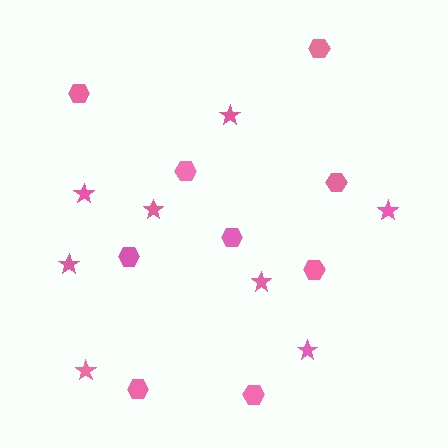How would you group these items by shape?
There are 2 groups: one group of stars (8) and one group of hexagons (9).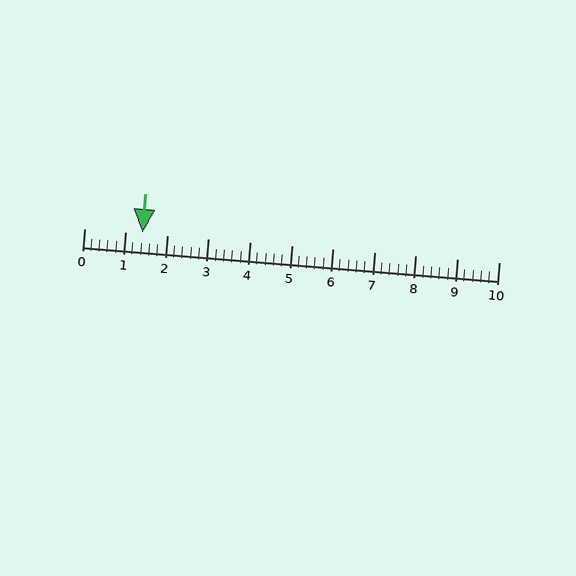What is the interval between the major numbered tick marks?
The major tick marks are spaced 1 units apart.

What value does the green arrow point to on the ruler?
The green arrow points to approximately 1.4.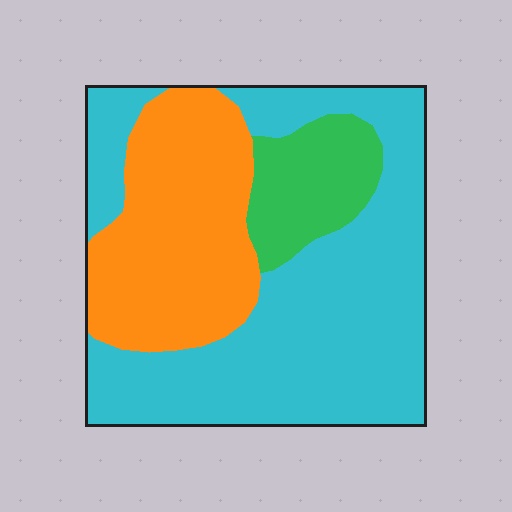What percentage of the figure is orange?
Orange covers about 30% of the figure.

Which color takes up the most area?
Cyan, at roughly 55%.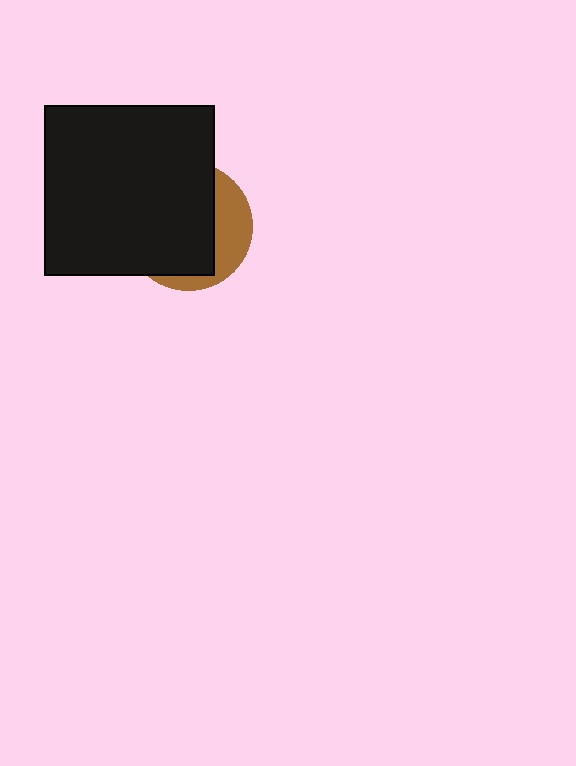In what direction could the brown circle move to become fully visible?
The brown circle could move right. That would shift it out from behind the black square entirely.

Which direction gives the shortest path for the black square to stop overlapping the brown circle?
Moving left gives the shortest separation.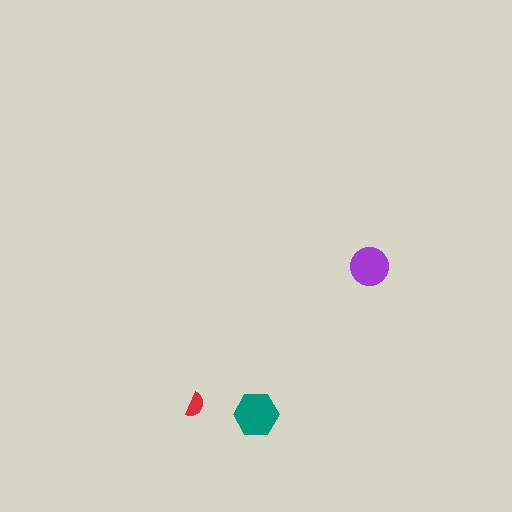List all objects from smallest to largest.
The red semicircle, the purple circle, the teal hexagon.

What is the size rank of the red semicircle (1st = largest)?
3rd.